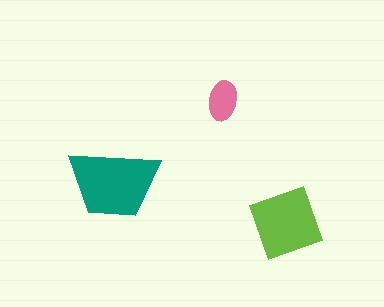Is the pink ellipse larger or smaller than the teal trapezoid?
Smaller.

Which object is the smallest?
The pink ellipse.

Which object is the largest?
The teal trapezoid.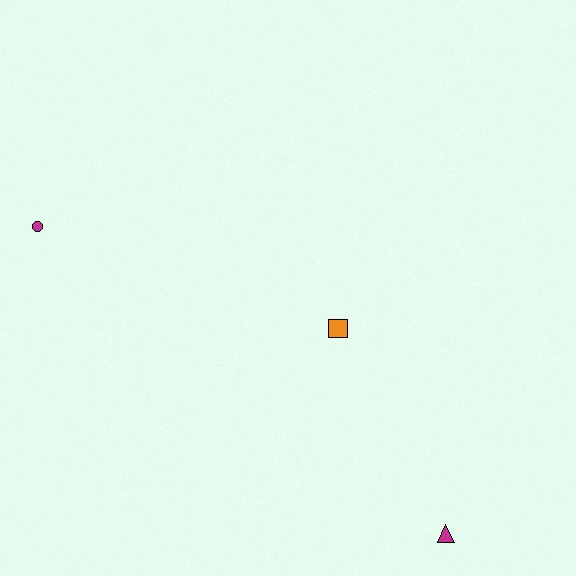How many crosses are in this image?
There are no crosses.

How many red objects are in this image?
There are no red objects.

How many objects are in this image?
There are 3 objects.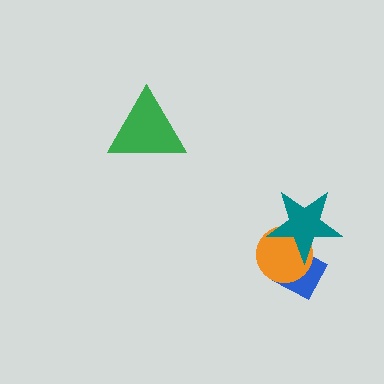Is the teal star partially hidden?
No, no other shape covers it.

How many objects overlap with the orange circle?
2 objects overlap with the orange circle.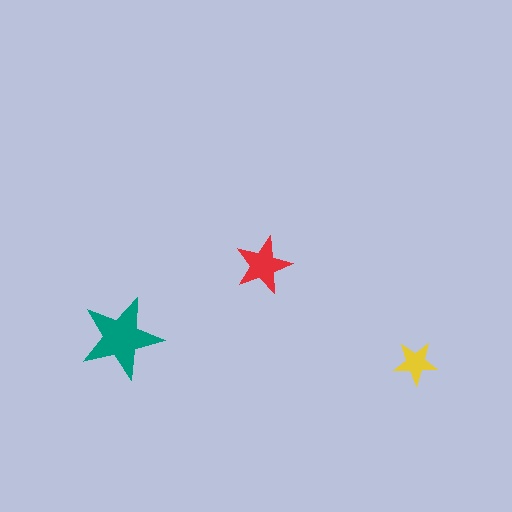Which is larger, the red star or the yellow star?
The red one.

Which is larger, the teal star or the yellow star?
The teal one.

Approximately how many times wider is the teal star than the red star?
About 1.5 times wider.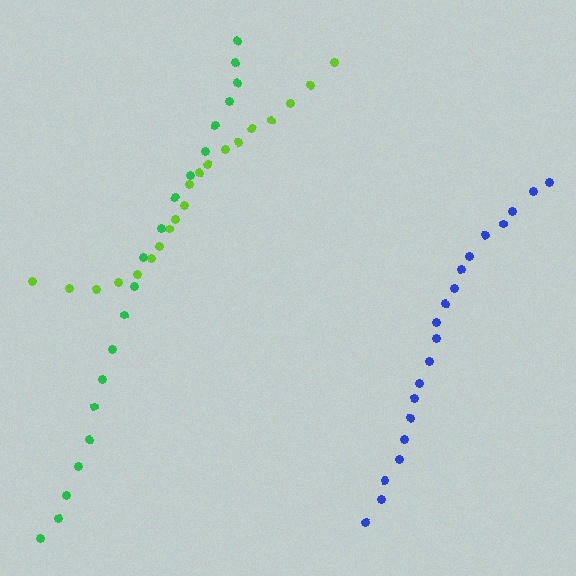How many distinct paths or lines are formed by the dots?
There are 3 distinct paths.